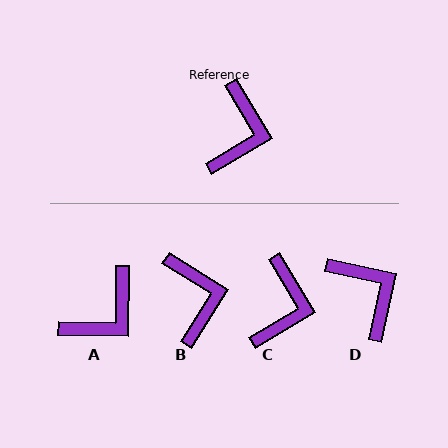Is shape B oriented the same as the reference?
No, it is off by about 27 degrees.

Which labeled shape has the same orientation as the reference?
C.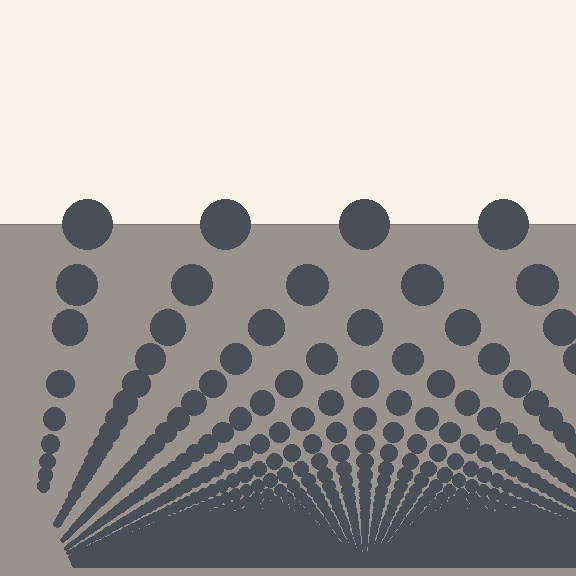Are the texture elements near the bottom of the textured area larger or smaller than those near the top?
Smaller. The gradient is inverted — elements near the bottom are smaller and denser.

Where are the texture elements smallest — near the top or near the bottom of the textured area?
Near the bottom.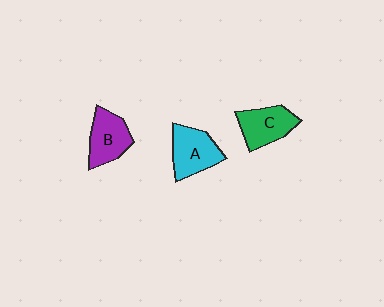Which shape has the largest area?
Shape A (cyan).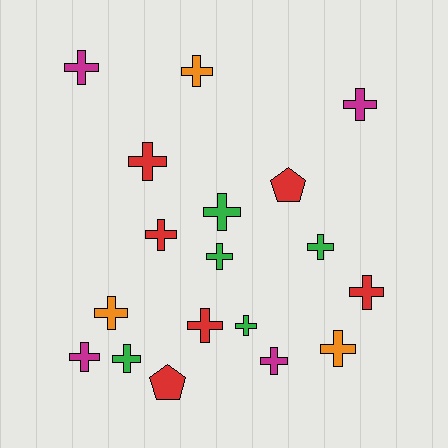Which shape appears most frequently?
Cross, with 16 objects.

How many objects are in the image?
There are 18 objects.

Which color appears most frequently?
Red, with 6 objects.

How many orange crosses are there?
There are 3 orange crosses.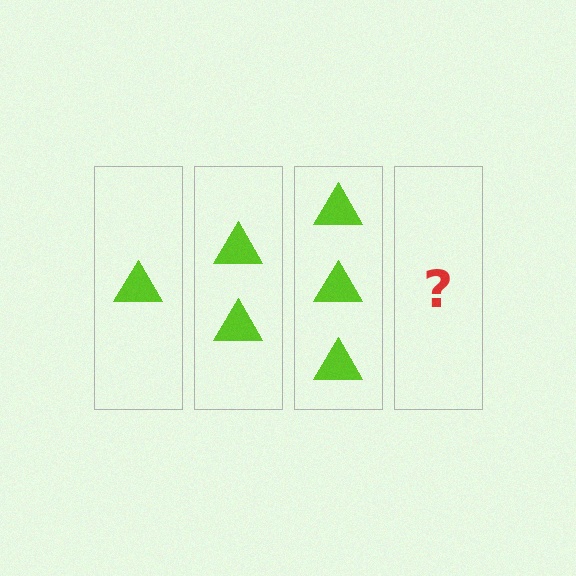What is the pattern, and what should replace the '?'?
The pattern is that each step adds one more triangle. The '?' should be 4 triangles.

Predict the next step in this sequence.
The next step is 4 triangles.